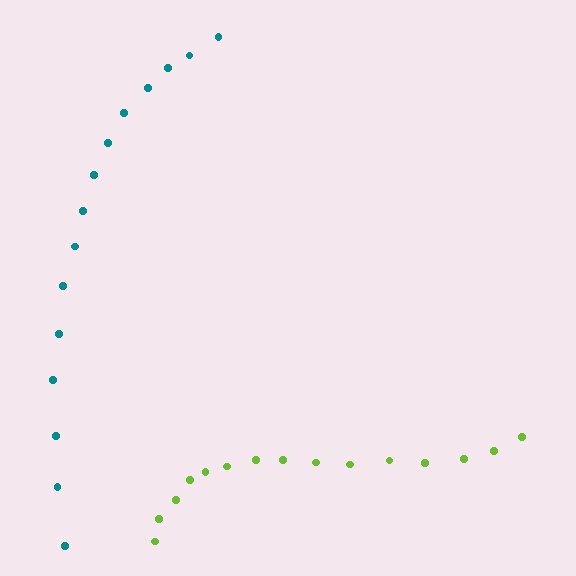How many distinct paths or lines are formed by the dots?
There are 2 distinct paths.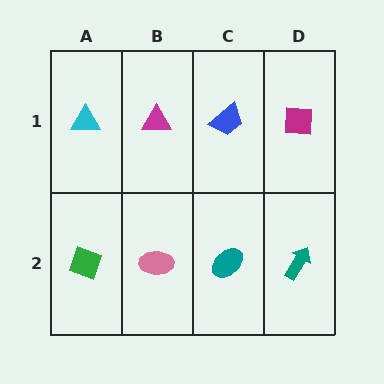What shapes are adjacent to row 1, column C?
A teal ellipse (row 2, column C), a magenta triangle (row 1, column B), a magenta square (row 1, column D).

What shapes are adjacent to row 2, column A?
A cyan triangle (row 1, column A), a pink ellipse (row 2, column B).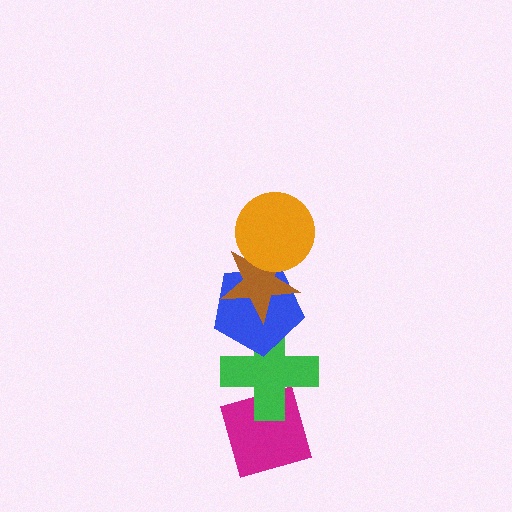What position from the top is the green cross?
The green cross is 4th from the top.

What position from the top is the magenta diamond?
The magenta diamond is 5th from the top.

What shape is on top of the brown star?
The orange circle is on top of the brown star.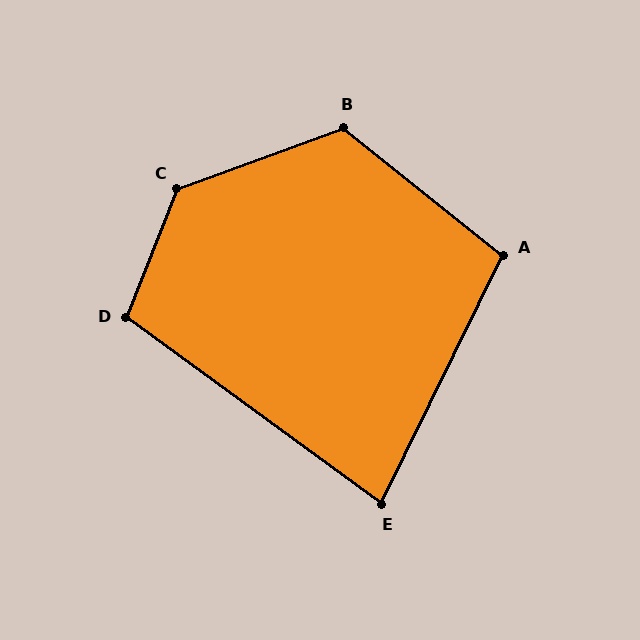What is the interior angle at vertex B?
Approximately 121 degrees (obtuse).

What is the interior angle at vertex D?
Approximately 105 degrees (obtuse).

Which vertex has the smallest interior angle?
E, at approximately 80 degrees.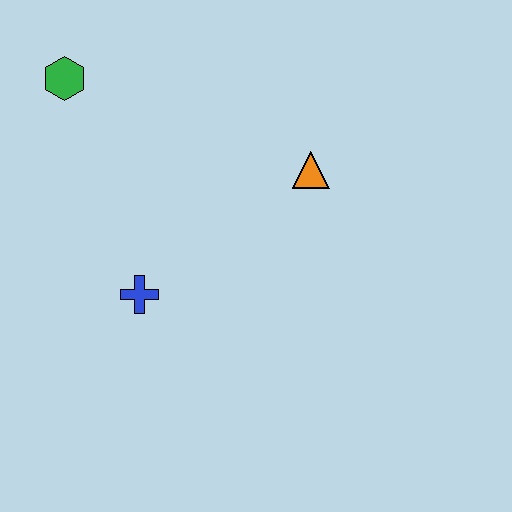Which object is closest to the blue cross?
The orange triangle is closest to the blue cross.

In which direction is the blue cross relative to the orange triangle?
The blue cross is to the left of the orange triangle.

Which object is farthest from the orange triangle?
The green hexagon is farthest from the orange triangle.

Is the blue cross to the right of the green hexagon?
Yes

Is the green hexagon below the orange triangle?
No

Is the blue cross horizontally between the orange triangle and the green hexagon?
Yes